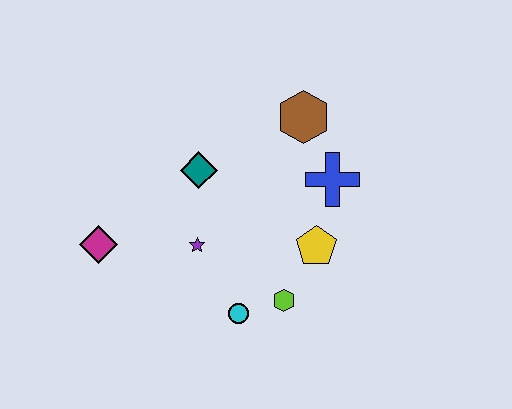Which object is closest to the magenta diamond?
The purple star is closest to the magenta diamond.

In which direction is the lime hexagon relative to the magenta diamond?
The lime hexagon is to the right of the magenta diamond.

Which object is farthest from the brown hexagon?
The magenta diamond is farthest from the brown hexagon.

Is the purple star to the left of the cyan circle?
Yes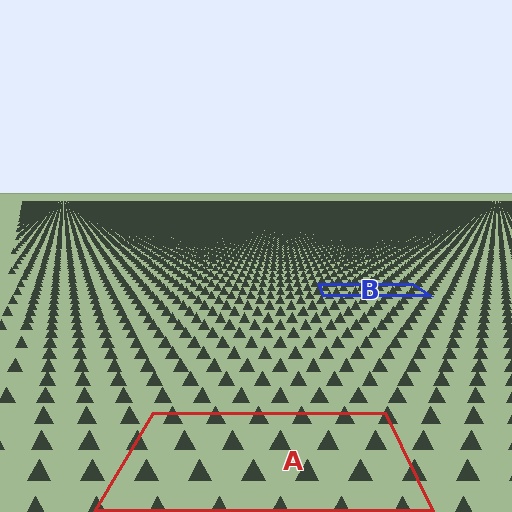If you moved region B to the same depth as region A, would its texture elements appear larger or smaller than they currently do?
They would appear larger. At a closer depth, the same texture elements are projected at a bigger on-screen size.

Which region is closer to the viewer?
Region A is closer. The texture elements there are larger and more spread out.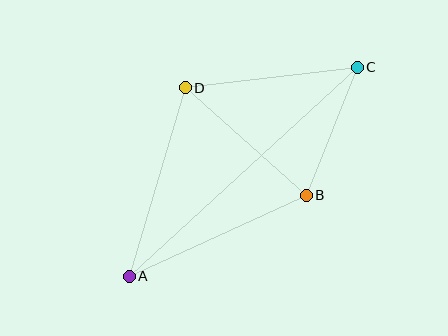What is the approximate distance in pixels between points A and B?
The distance between A and B is approximately 195 pixels.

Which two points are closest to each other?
Points B and C are closest to each other.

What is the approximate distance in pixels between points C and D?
The distance between C and D is approximately 173 pixels.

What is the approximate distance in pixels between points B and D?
The distance between B and D is approximately 162 pixels.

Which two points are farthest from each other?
Points A and C are farthest from each other.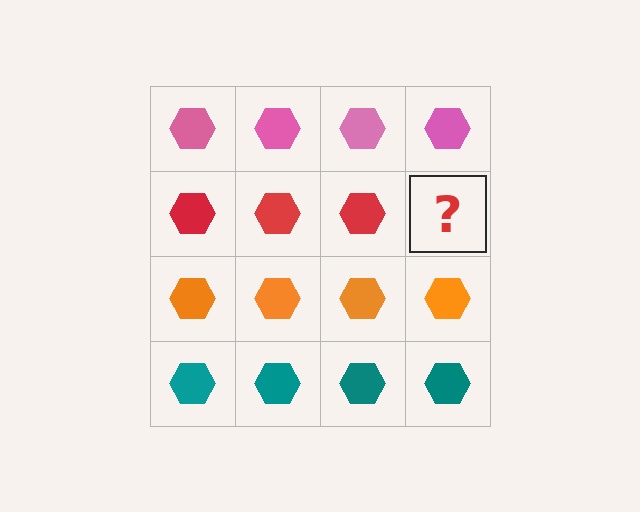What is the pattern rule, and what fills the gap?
The rule is that each row has a consistent color. The gap should be filled with a red hexagon.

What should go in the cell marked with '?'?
The missing cell should contain a red hexagon.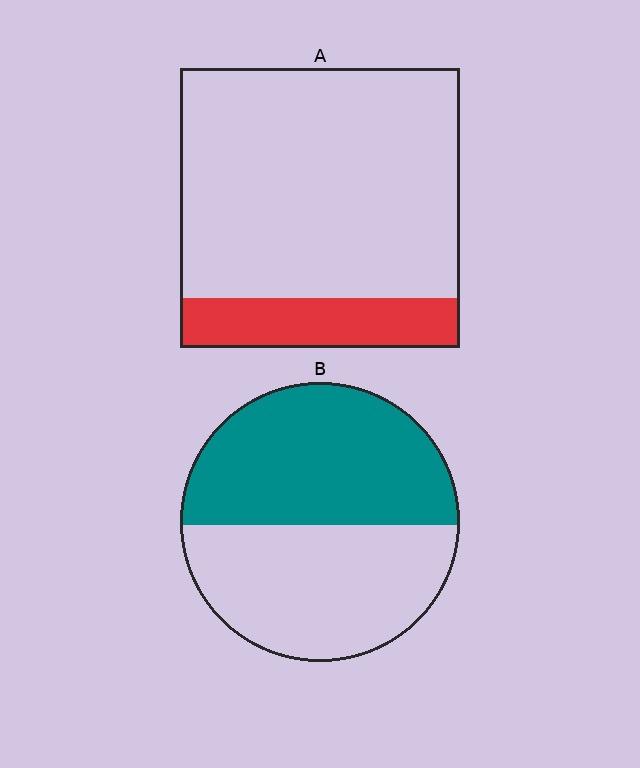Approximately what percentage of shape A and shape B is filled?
A is approximately 20% and B is approximately 50%.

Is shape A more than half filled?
No.